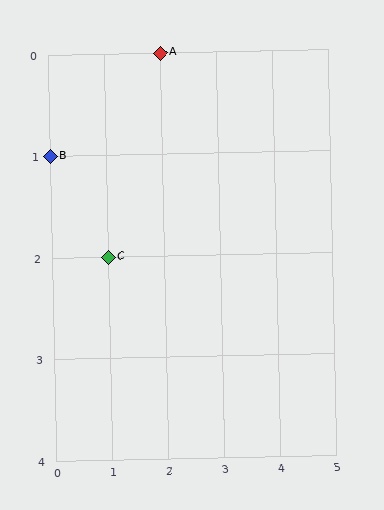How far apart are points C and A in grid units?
Points C and A are 1 column and 2 rows apart (about 2.2 grid units diagonally).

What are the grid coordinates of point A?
Point A is at grid coordinates (2, 0).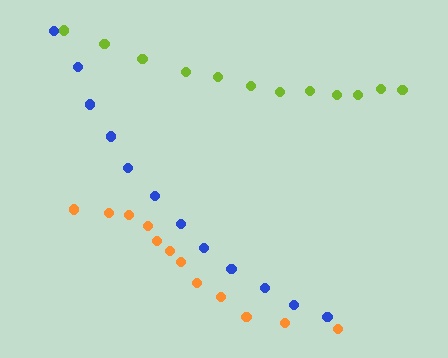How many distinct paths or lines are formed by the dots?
There are 3 distinct paths.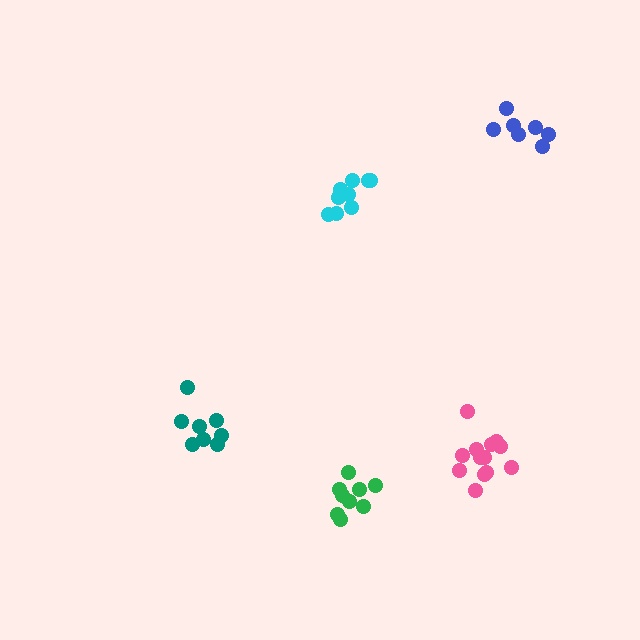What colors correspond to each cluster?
The clusters are colored: pink, teal, cyan, blue, green.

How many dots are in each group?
Group 1: 13 dots, Group 2: 8 dots, Group 3: 9 dots, Group 4: 7 dots, Group 5: 9 dots (46 total).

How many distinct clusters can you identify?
There are 5 distinct clusters.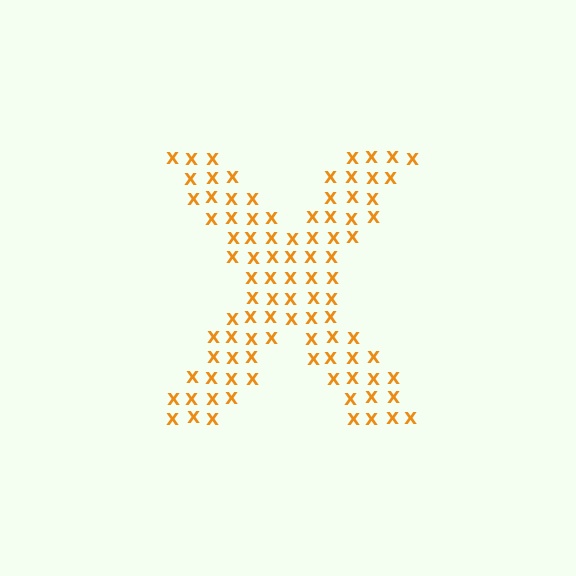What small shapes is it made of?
It is made of small letter X's.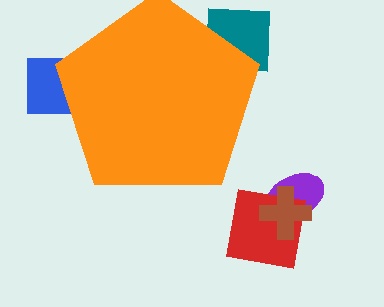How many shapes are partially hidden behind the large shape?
2 shapes are partially hidden.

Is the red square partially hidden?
No, the red square is fully visible.